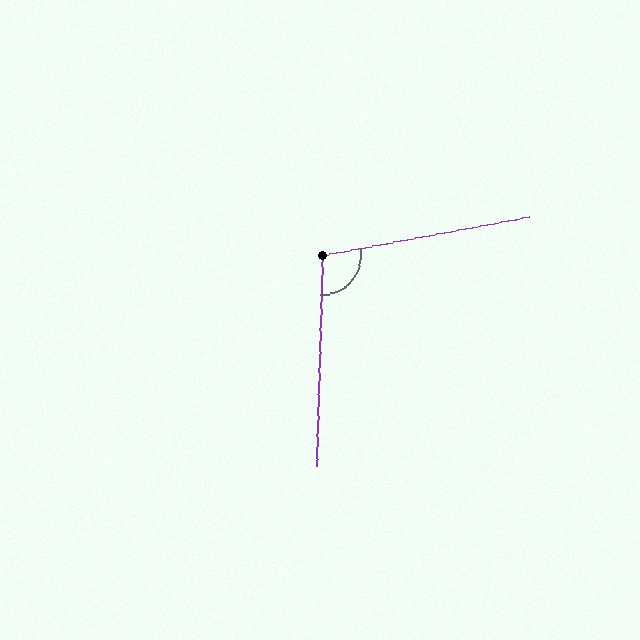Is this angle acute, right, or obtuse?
It is obtuse.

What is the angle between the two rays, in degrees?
Approximately 102 degrees.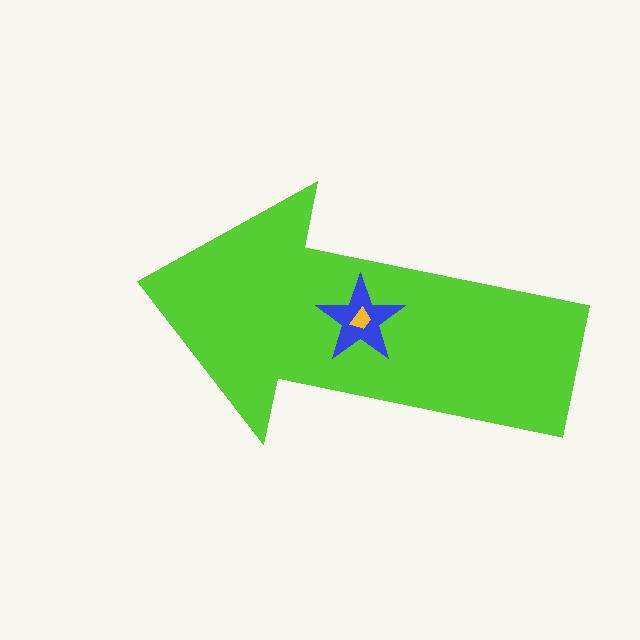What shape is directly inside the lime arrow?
The blue star.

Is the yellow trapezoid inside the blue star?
Yes.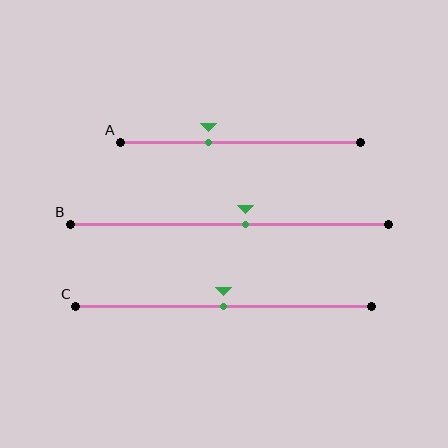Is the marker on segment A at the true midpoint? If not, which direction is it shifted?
No, the marker on segment A is shifted to the left by about 13% of the segment length.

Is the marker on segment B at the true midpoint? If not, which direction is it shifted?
No, the marker on segment B is shifted to the right by about 5% of the segment length.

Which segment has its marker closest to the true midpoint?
Segment C has its marker closest to the true midpoint.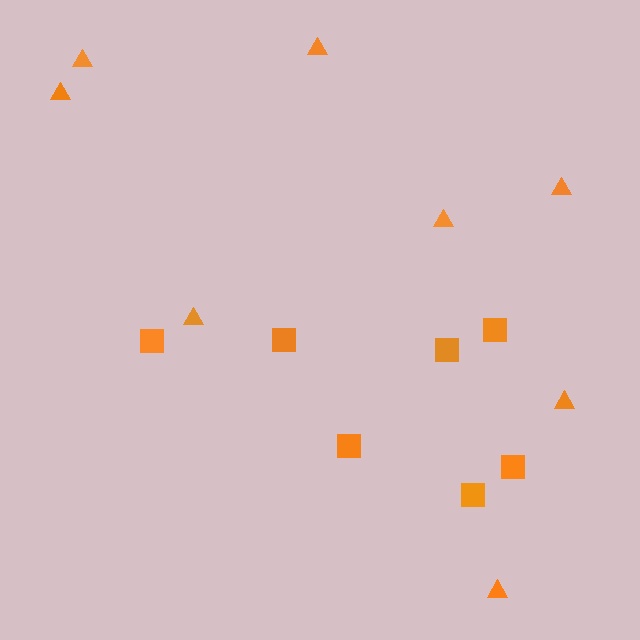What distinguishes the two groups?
There are 2 groups: one group of squares (7) and one group of triangles (8).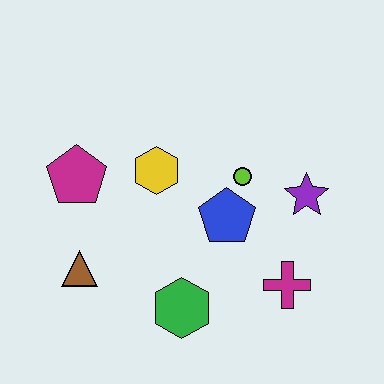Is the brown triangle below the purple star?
Yes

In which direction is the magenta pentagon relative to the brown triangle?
The magenta pentagon is above the brown triangle.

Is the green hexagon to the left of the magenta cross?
Yes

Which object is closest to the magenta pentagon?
The yellow hexagon is closest to the magenta pentagon.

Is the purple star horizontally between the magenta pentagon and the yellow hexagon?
No